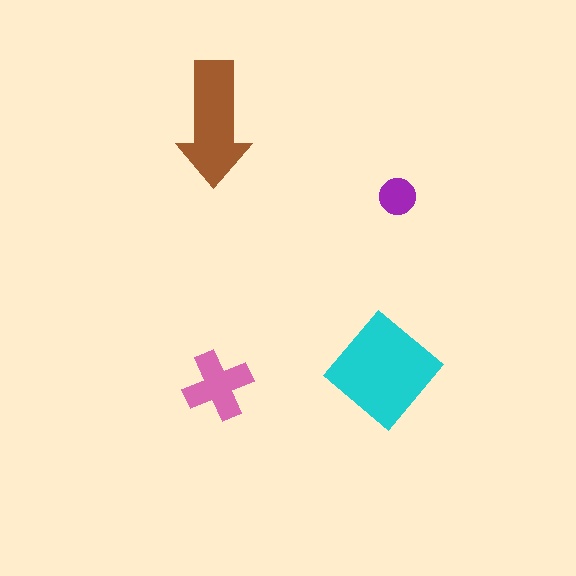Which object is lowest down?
The pink cross is bottommost.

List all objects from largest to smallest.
The cyan diamond, the brown arrow, the pink cross, the purple circle.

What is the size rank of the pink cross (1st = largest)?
3rd.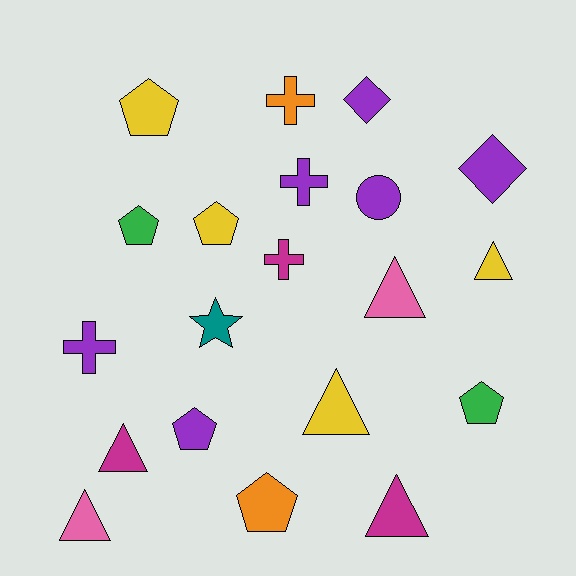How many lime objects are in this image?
There are no lime objects.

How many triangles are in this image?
There are 6 triangles.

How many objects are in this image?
There are 20 objects.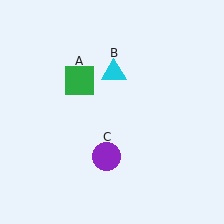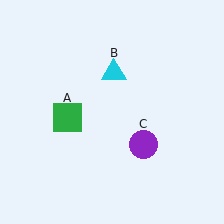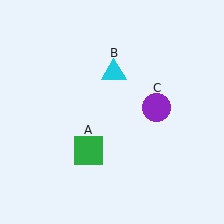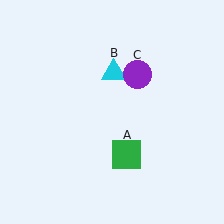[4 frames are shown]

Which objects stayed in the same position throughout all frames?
Cyan triangle (object B) remained stationary.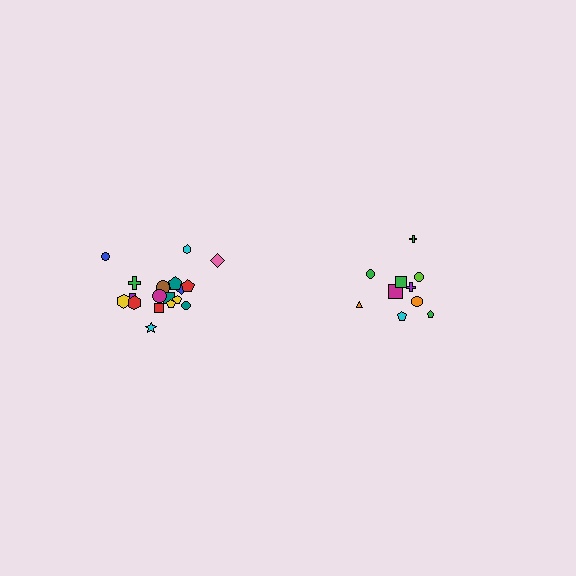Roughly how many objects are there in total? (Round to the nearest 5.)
Roughly 30 objects in total.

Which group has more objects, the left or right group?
The left group.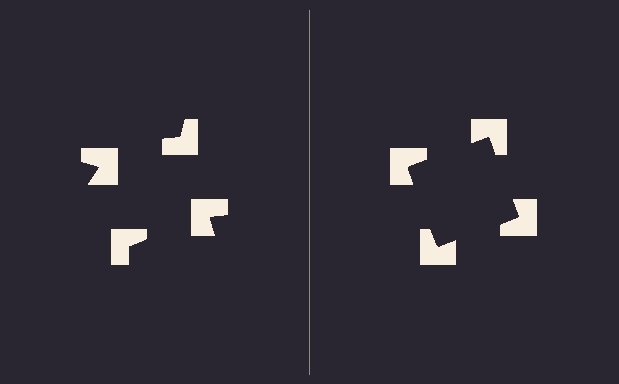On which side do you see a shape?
An illusory square appears on the right side. On the left side the wedge cuts are rotated, so no coherent shape forms.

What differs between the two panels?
The notched squares are positioned identically on both sides; only the wedge orientations differ. On the right they align to a square; on the left they are misaligned.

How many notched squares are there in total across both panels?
8 — 4 on each side.